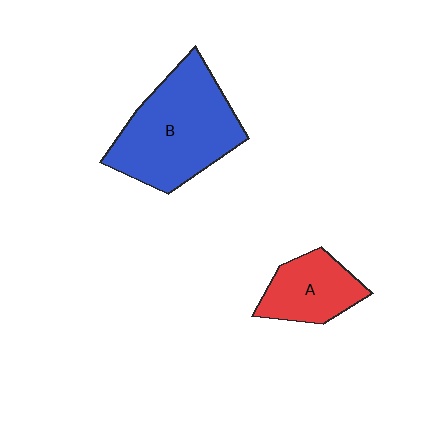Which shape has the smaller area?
Shape A (red).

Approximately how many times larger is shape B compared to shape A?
Approximately 2.0 times.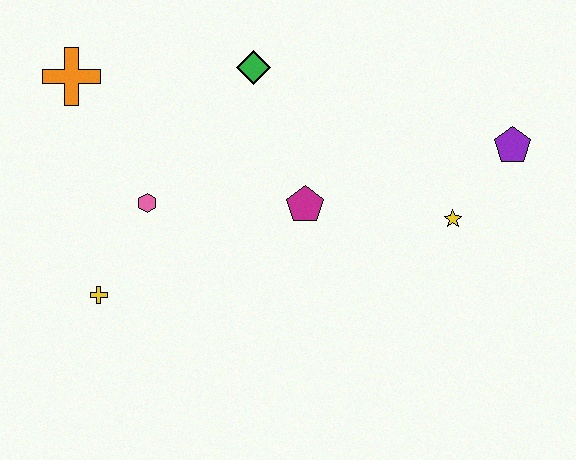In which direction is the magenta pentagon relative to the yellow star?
The magenta pentagon is to the left of the yellow star.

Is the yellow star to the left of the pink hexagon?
No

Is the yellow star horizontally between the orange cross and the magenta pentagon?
No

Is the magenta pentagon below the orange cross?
Yes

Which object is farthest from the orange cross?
The purple pentagon is farthest from the orange cross.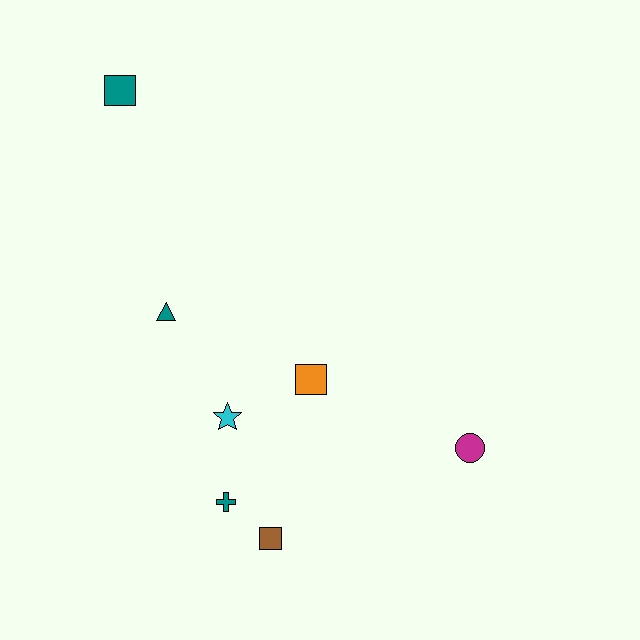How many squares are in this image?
There are 3 squares.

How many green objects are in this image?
There are no green objects.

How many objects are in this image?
There are 7 objects.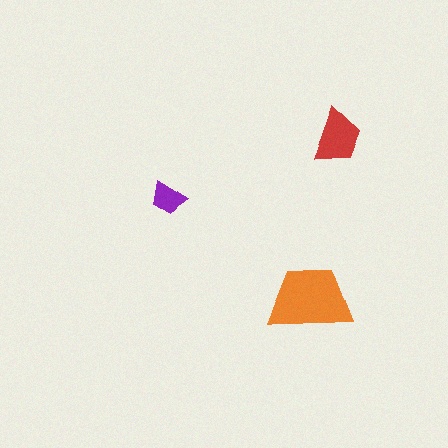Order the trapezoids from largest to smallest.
the orange one, the red one, the purple one.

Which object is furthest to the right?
The red trapezoid is rightmost.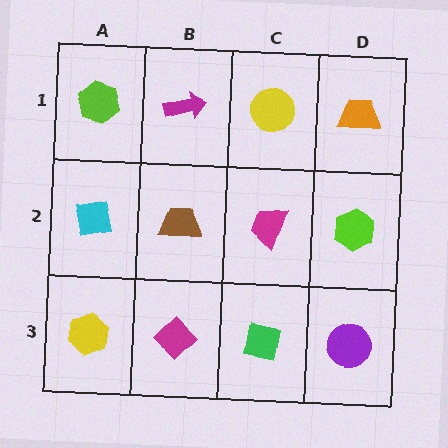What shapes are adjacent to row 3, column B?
A brown trapezoid (row 2, column B), a yellow hexagon (row 3, column A), a green square (row 3, column C).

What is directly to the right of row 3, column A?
A magenta diamond.